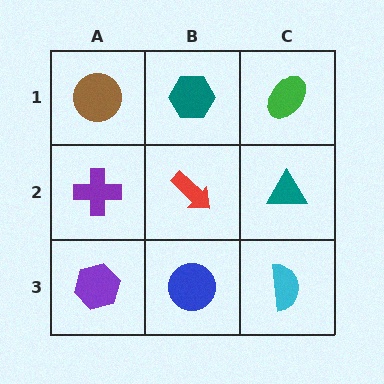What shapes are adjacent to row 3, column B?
A red arrow (row 2, column B), a purple hexagon (row 3, column A), a cyan semicircle (row 3, column C).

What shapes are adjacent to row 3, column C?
A teal triangle (row 2, column C), a blue circle (row 3, column B).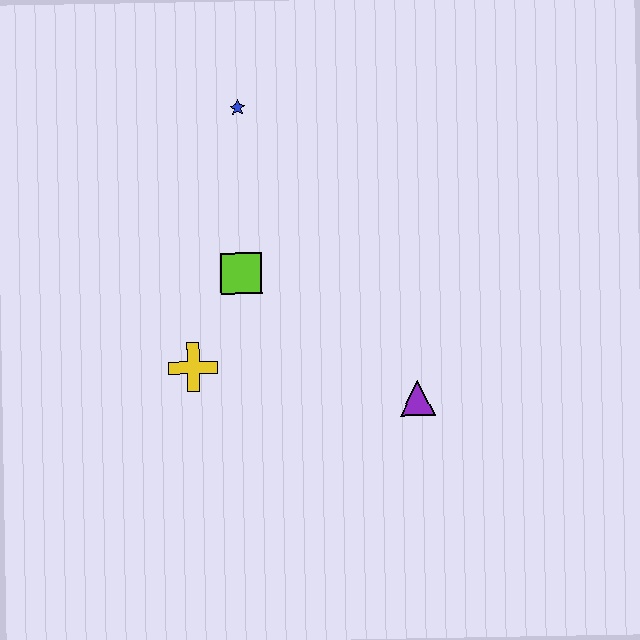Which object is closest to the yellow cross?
The lime square is closest to the yellow cross.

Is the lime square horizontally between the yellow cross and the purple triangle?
Yes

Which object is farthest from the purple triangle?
The blue star is farthest from the purple triangle.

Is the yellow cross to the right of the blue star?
No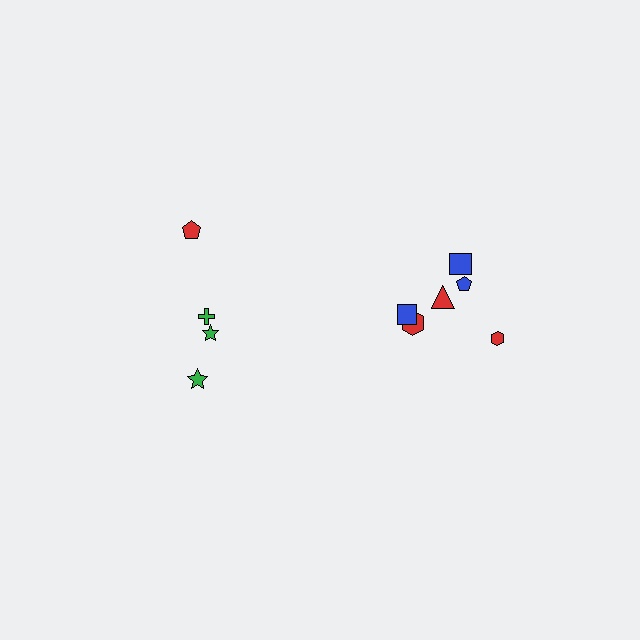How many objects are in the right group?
There are 6 objects.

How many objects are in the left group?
There are 4 objects.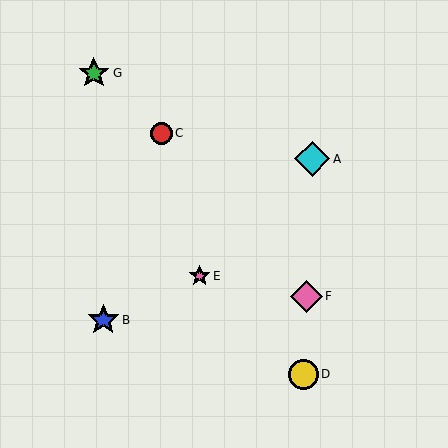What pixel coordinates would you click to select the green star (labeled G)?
Click at (94, 73) to select the green star G.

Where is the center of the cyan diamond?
The center of the cyan diamond is at (312, 159).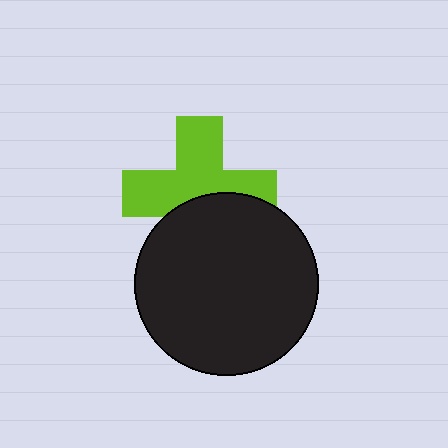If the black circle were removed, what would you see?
You would see the complete lime cross.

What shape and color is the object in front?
The object in front is a black circle.